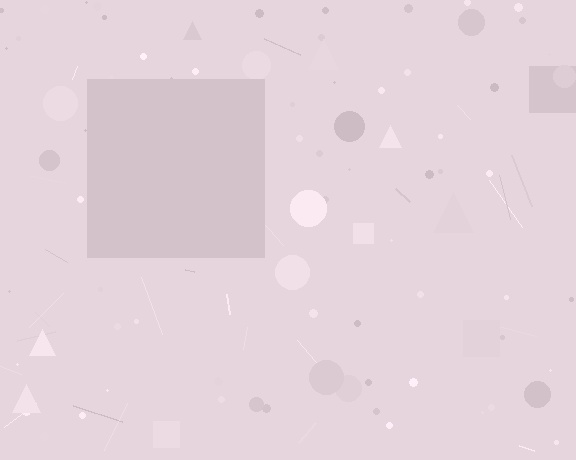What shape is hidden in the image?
A square is hidden in the image.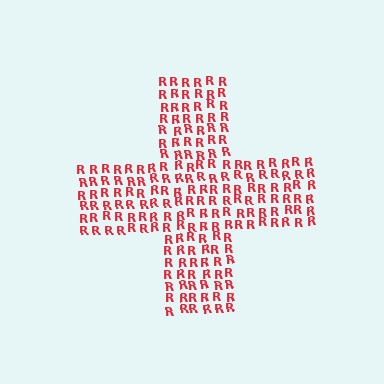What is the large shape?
The large shape is a cross.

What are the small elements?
The small elements are letter R's.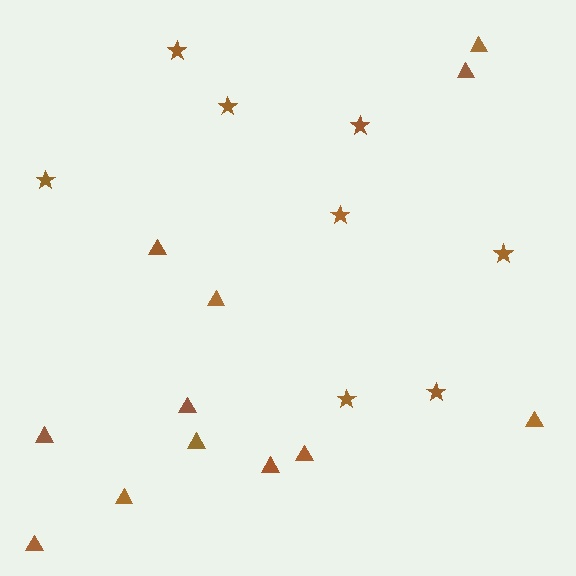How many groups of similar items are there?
There are 2 groups: one group of stars (8) and one group of triangles (12).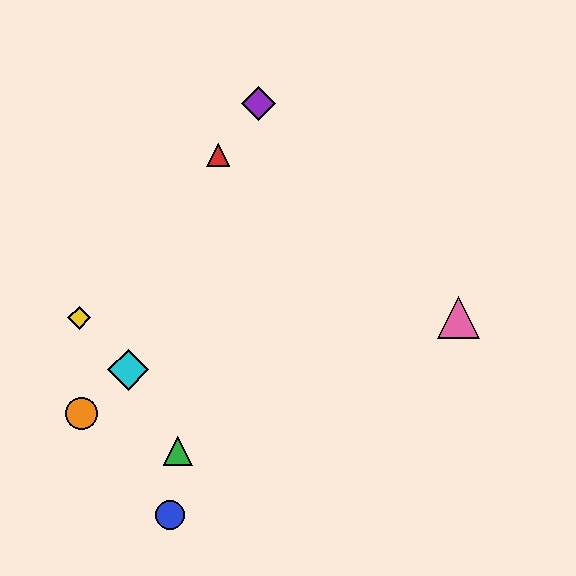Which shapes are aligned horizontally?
The yellow diamond, the pink triangle are aligned horizontally.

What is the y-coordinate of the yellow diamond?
The yellow diamond is at y≈318.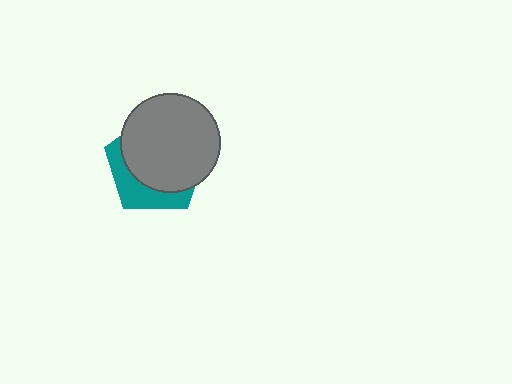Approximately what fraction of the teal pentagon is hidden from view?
Roughly 69% of the teal pentagon is hidden behind the gray circle.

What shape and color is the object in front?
The object in front is a gray circle.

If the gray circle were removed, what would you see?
You would see the complete teal pentagon.